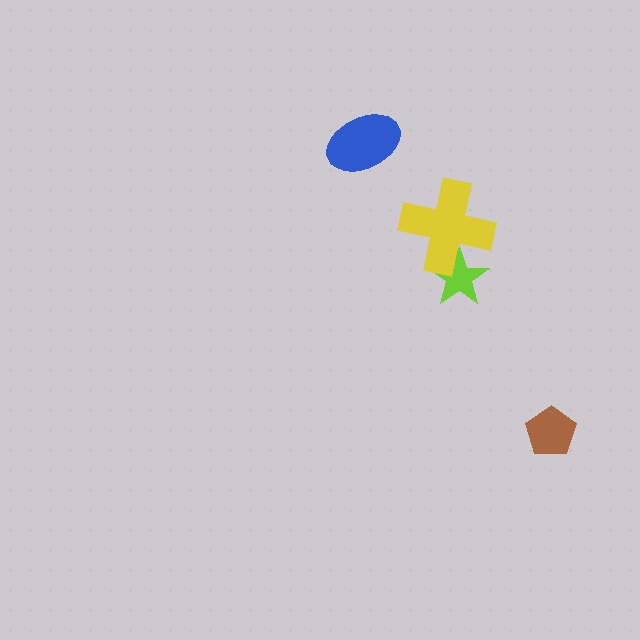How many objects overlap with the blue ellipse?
0 objects overlap with the blue ellipse.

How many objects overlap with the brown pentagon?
0 objects overlap with the brown pentagon.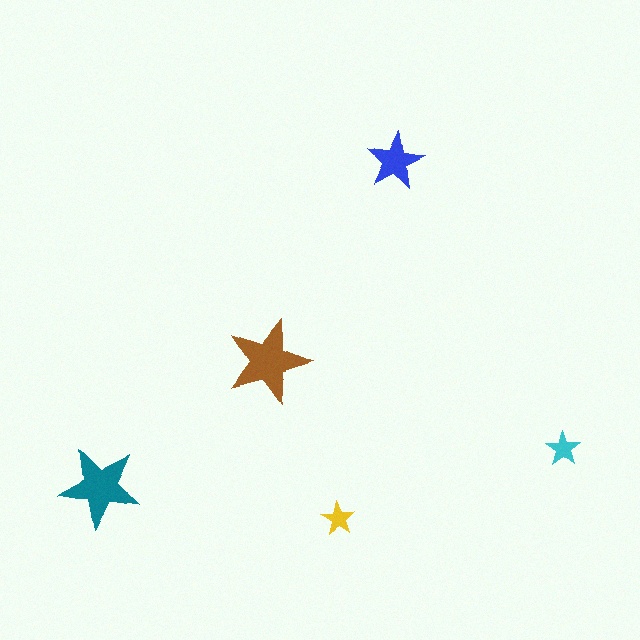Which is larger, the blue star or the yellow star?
The blue one.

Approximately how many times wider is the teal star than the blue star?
About 1.5 times wider.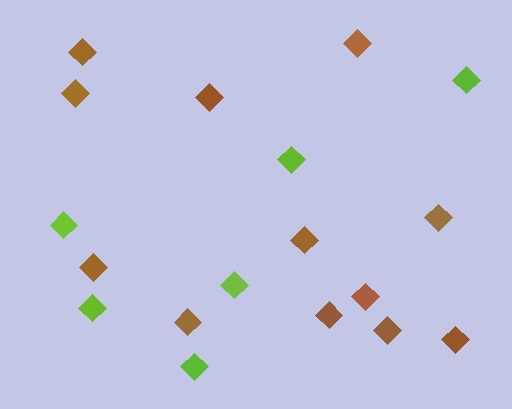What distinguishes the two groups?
There are 2 groups: one group of lime diamonds (6) and one group of brown diamonds (12).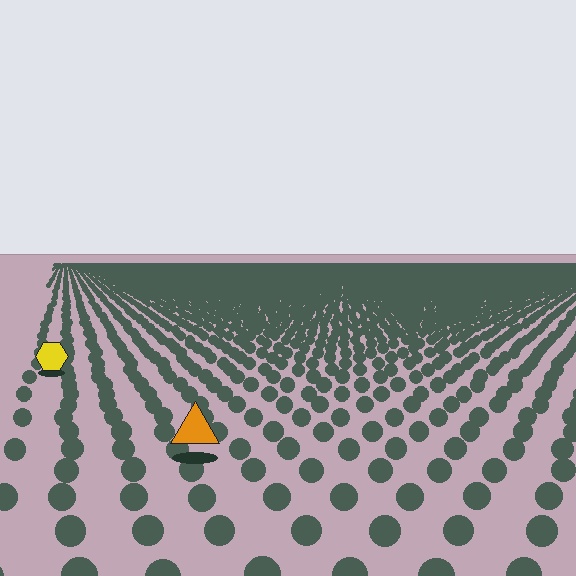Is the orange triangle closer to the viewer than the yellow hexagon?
Yes. The orange triangle is closer — you can tell from the texture gradient: the ground texture is coarser near it.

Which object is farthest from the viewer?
The yellow hexagon is farthest from the viewer. It appears smaller and the ground texture around it is denser.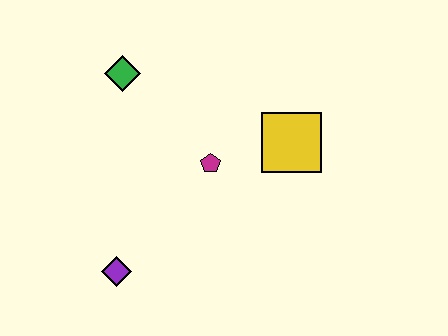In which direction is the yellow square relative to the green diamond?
The yellow square is to the right of the green diamond.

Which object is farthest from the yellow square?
The purple diamond is farthest from the yellow square.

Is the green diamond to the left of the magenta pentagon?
Yes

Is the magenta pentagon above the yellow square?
No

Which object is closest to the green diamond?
The magenta pentagon is closest to the green diamond.